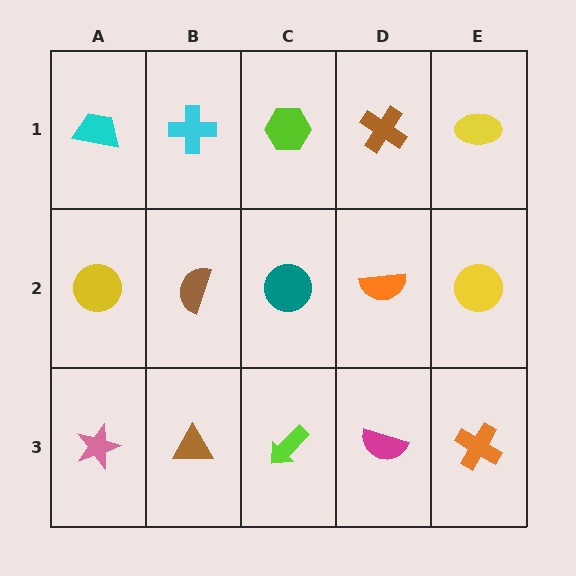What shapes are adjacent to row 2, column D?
A brown cross (row 1, column D), a magenta semicircle (row 3, column D), a teal circle (row 2, column C), a yellow circle (row 2, column E).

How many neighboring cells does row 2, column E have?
3.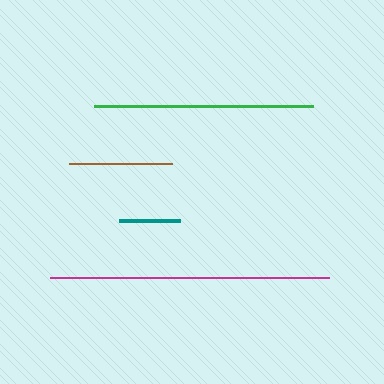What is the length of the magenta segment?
The magenta segment is approximately 280 pixels long.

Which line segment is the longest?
The magenta line is the longest at approximately 280 pixels.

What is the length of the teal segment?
The teal segment is approximately 61 pixels long.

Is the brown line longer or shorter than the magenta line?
The magenta line is longer than the brown line.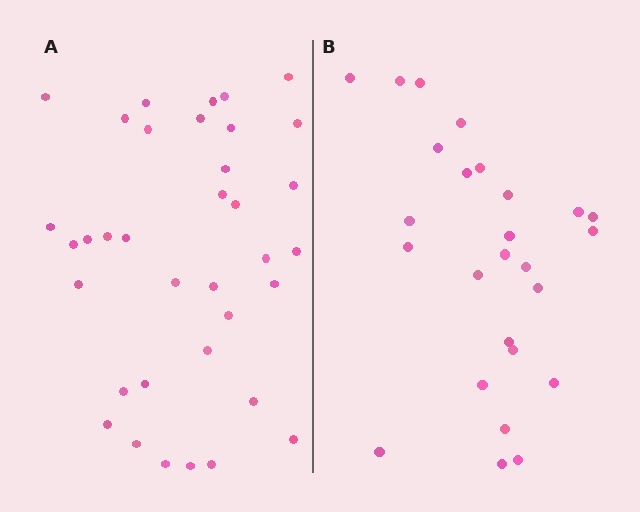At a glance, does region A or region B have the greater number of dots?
Region A (the left region) has more dots.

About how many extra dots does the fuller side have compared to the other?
Region A has roughly 10 or so more dots than region B.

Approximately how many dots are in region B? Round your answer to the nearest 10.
About 30 dots. (The exact count is 26, which rounds to 30.)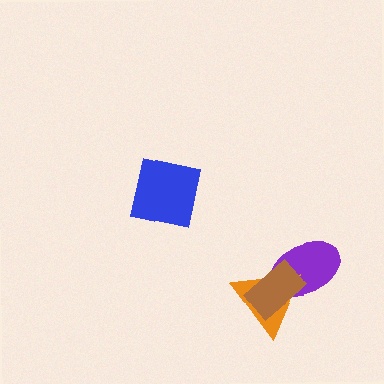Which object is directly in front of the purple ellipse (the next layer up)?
The orange triangle is directly in front of the purple ellipse.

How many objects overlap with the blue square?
0 objects overlap with the blue square.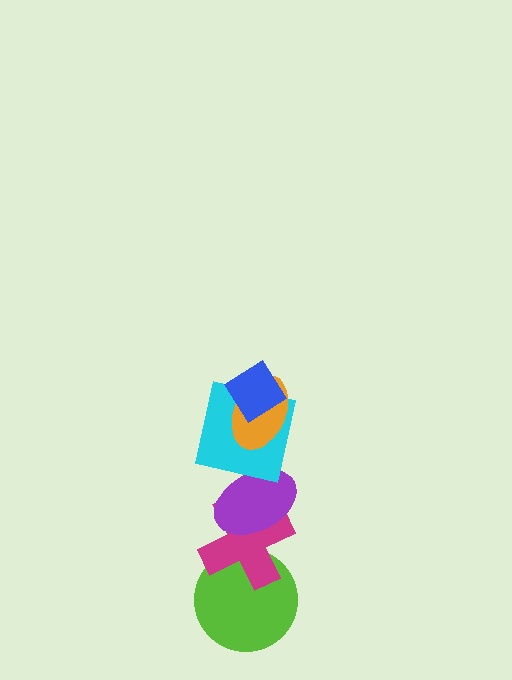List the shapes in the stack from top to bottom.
From top to bottom: the blue diamond, the orange ellipse, the cyan square, the purple ellipse, the magenta cross, the lime circle.